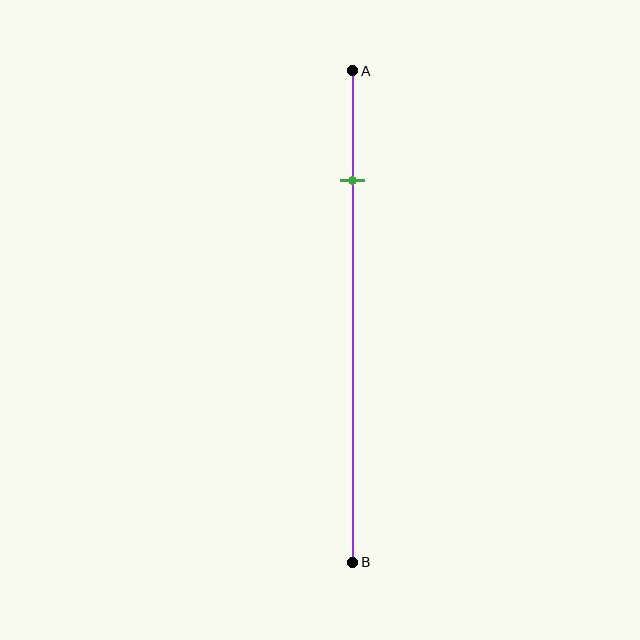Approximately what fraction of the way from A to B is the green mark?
The green mark is approximately 20% of the way from A to B.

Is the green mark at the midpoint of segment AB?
No, the mark is at about 20% from A, not at the 50% midpoint.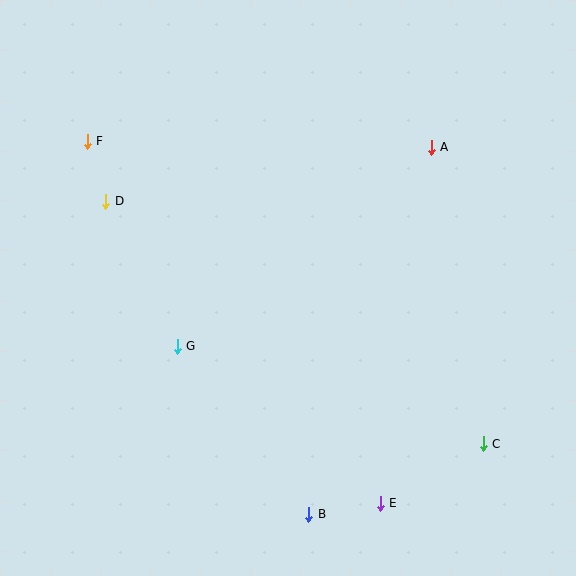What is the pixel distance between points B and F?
The distance between B and F is 434 pixels.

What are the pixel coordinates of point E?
Point E is at (380, 503).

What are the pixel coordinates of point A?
Point A is at (431, 148).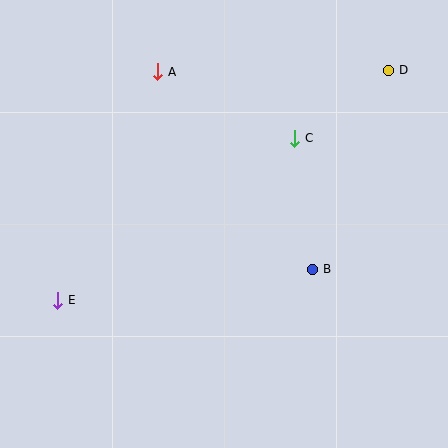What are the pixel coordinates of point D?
Point D is at (389, 70).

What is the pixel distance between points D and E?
The distance between D and E is 403 pixels.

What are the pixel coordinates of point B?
Point B is at (313, 269).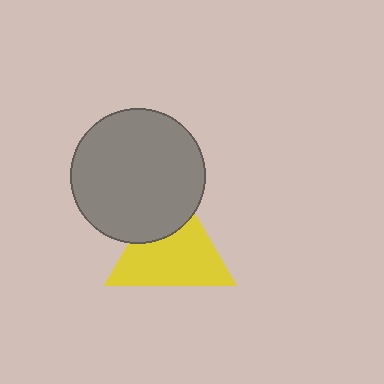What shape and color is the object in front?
The object in front is a gray circle.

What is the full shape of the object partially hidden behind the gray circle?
The partially hidden object is a yellow triangle.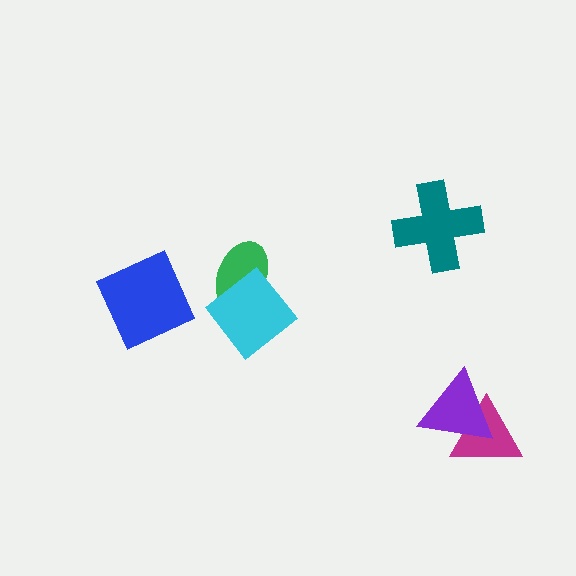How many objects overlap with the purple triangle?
1 object overlaps with the purple triangle.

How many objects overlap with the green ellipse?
1 object overlaps with the green ellipse.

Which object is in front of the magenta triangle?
The purple triangle is in front of the magenta triangle.